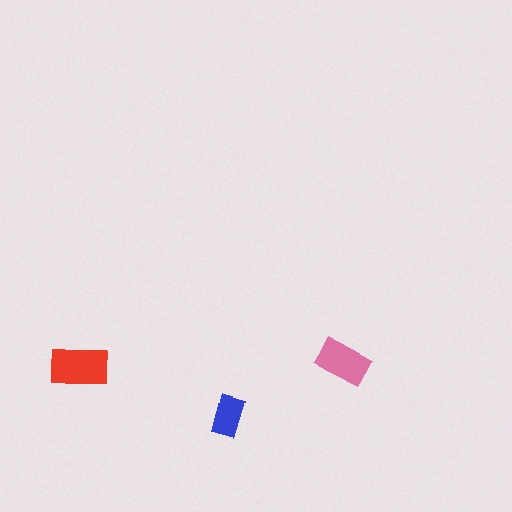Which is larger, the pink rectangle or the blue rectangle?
The pink one.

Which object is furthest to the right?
The pink rectangle is rightmost.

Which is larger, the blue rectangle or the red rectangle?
The red one.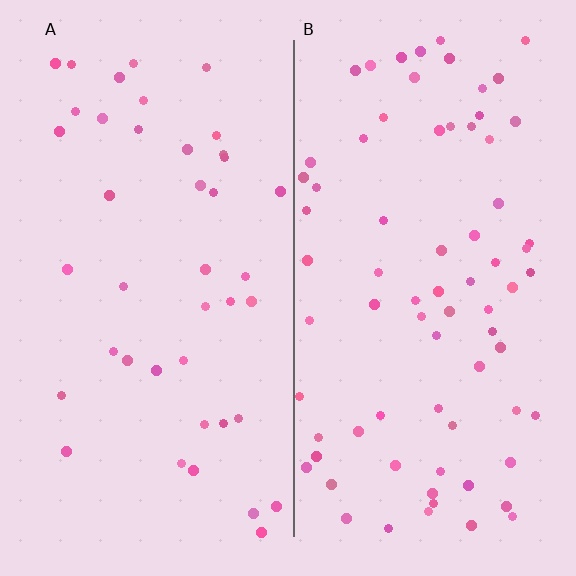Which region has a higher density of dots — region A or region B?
B (the right).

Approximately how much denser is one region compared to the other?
Approximately 1.8× — region B over region A.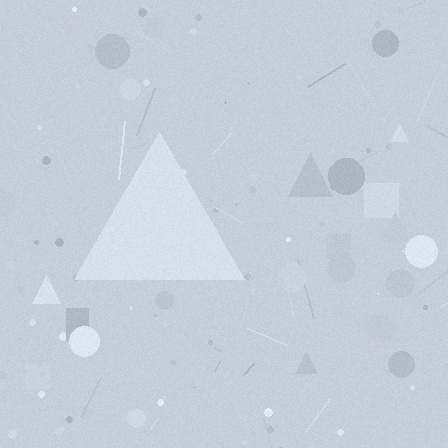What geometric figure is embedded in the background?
A triangle is embedded in the background.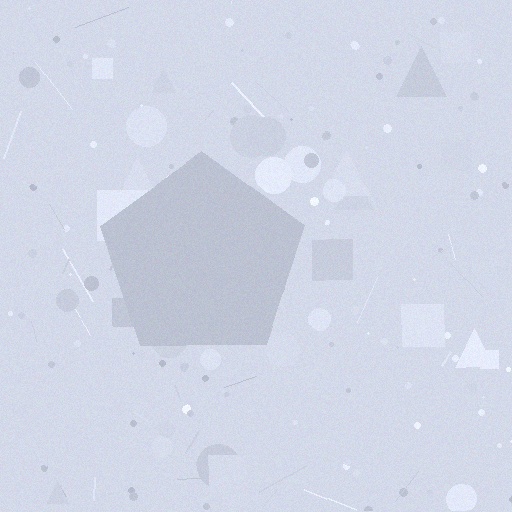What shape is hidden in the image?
A pentagon is hidden in the image.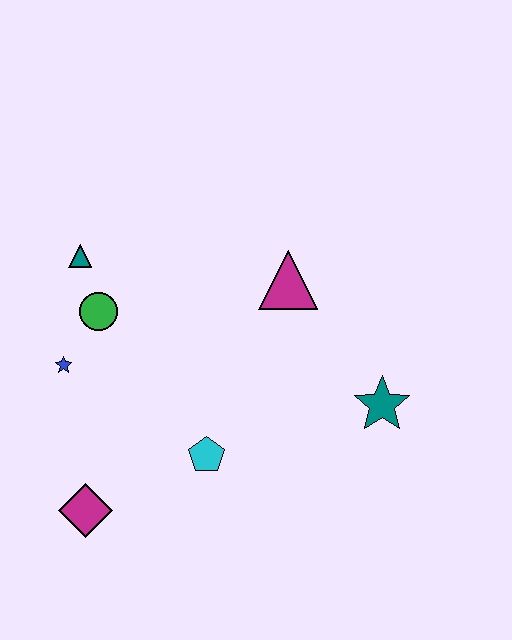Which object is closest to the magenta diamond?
The cyan pentagon is closest to the magenta diamond.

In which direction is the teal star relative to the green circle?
The teal star is to the right of the green circle.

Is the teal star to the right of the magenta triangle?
Yes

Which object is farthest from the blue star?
The teal star is farthest from the blue star.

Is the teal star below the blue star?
Yes